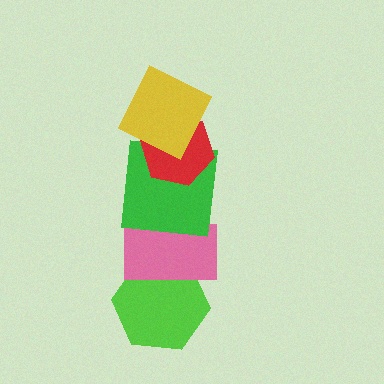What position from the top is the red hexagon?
The red hexagon is 2nd from the top.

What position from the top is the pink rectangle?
The pink rectangle is 4th from the top.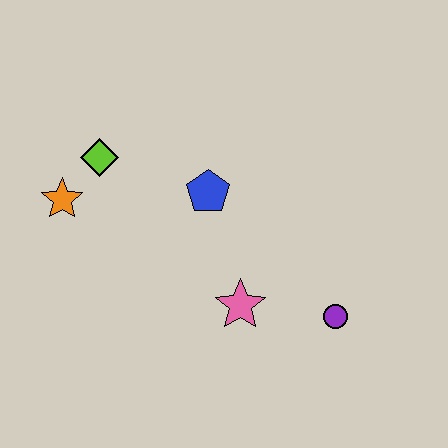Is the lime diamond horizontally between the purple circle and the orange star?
Yes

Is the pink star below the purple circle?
No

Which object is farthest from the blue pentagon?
The purple circle is farthest from the blue pentagon.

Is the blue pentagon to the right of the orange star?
Yes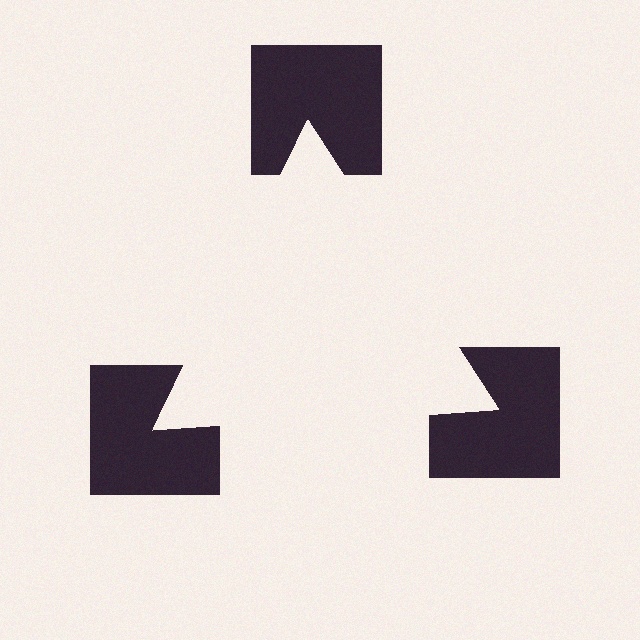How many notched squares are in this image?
There are 3 — one at each vertex of the illusory triangle.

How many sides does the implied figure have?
3 sides.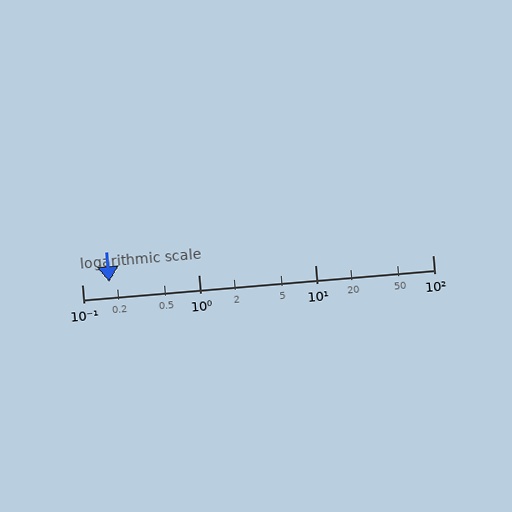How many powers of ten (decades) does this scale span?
The scale spans 3 decades, from 0.1 to 100.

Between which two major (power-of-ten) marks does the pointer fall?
The pointer is between 0.1 and 1.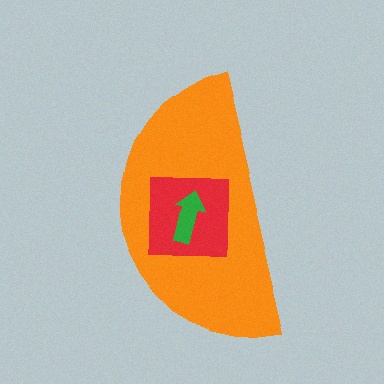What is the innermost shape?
The green arrow.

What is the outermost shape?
The orange semicircle.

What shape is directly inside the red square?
The green arrow.